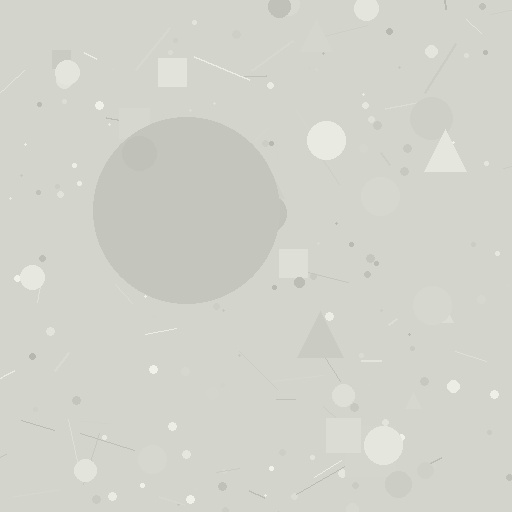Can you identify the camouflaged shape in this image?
The camouflaged shape is a circle.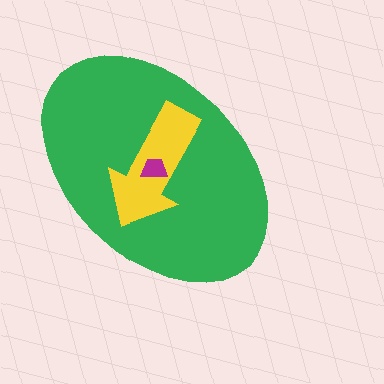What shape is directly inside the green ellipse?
The yellow arrow.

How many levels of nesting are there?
3.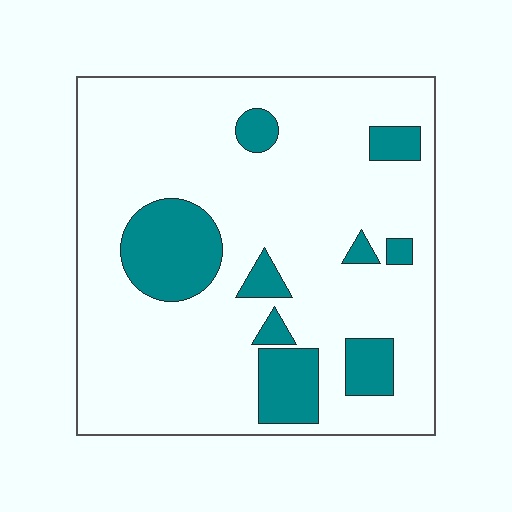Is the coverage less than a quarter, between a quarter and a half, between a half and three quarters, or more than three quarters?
Less than a quarter.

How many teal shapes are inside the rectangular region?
9.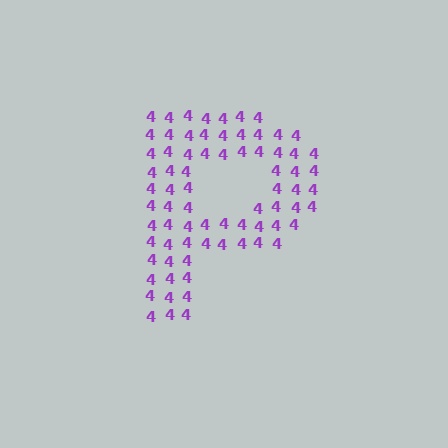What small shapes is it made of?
It is made of small digit 4's.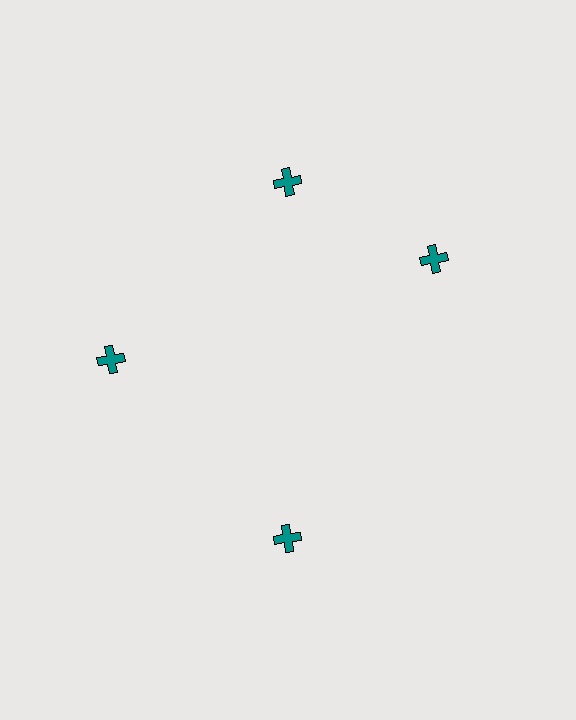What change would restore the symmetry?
The symmetry would be restored by rotating it back into even spacing with its neighbors so that all 4 crosses sit at equal angles and equal distance from the center.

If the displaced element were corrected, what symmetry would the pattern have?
It would have 4-fold rotational symmetry — the pattern would map onto itself every 90 degrees.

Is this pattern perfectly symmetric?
No. The 4 teal crosses are arranged in a ring, but one element near the 3 o'clock position is rotated out of alignment along the ring, breaking the 4-fold rotational symmetry.